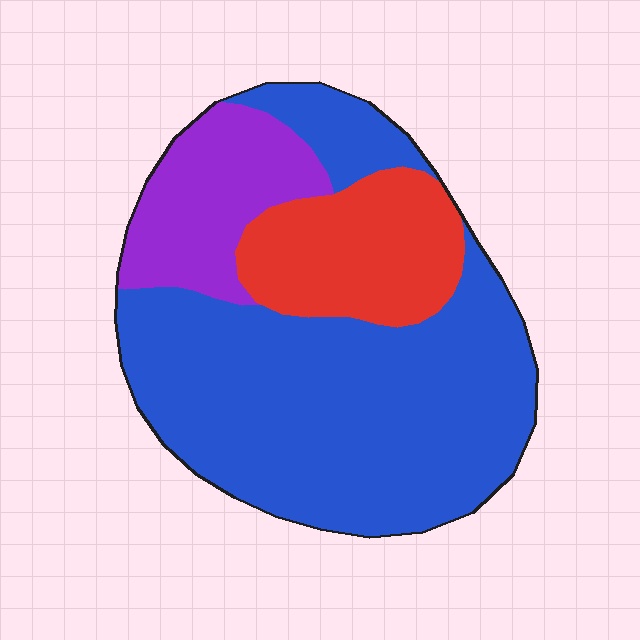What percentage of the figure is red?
Red takes up about one fifth (1/5) of the figure.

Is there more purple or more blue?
Blue.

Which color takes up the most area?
Blue, at roughly 65%.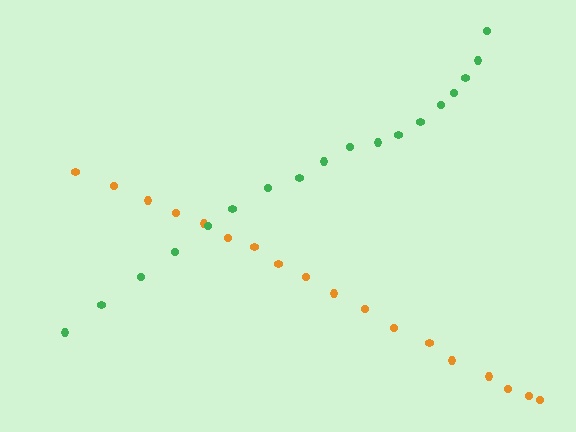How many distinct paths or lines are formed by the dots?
There are 2 distinct paths.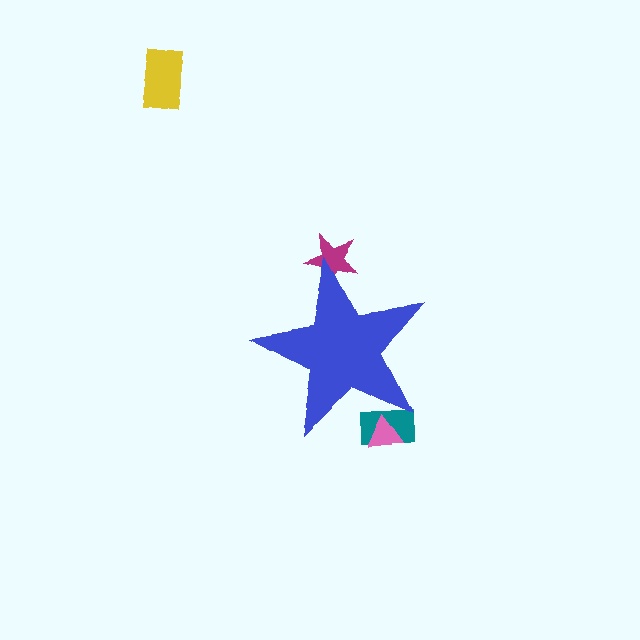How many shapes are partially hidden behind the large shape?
3 shapes are partially hidden.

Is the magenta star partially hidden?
Yes, the magenta star is partially hidden behind the blue star.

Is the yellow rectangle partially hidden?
No, the yellow rectangle is fully visible.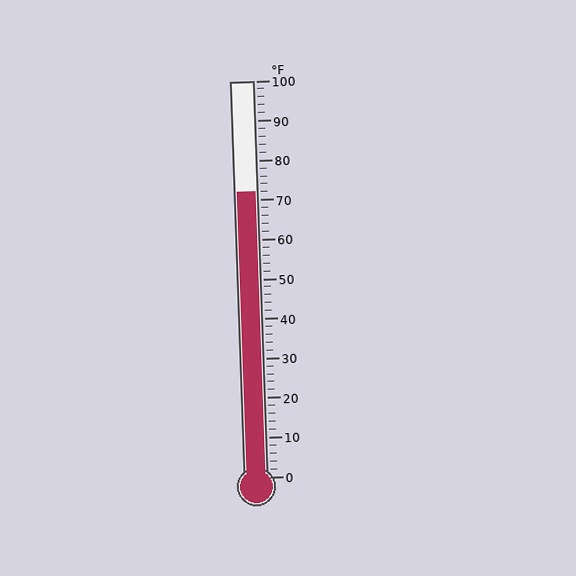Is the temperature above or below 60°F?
The temperature is above 60°F.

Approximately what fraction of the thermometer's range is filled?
The thermometer is filled to approximately 70% of its range.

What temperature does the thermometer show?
The thermometer shows approximately 72°F.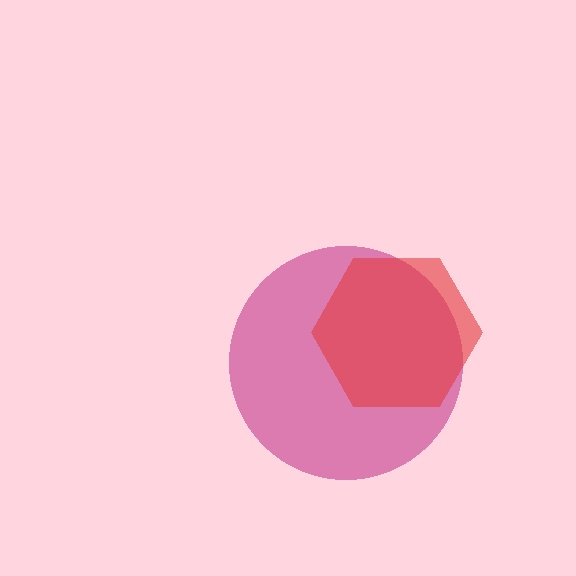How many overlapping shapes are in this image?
There are 2 overlapping shapes in the image.